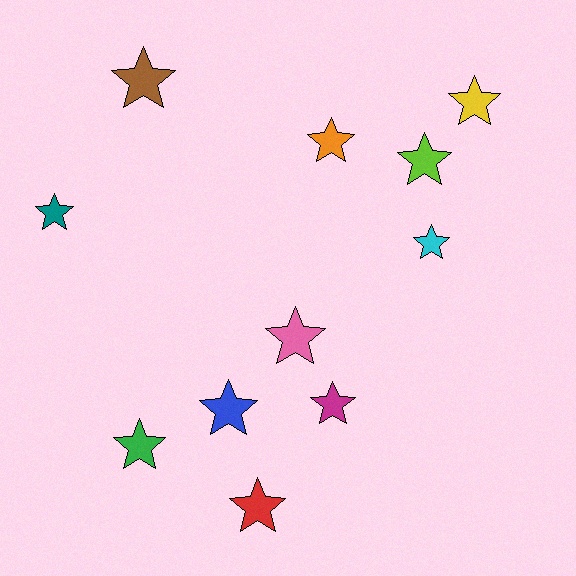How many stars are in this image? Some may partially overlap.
There are 11 stars.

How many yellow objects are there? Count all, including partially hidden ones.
There is 1 yellow object.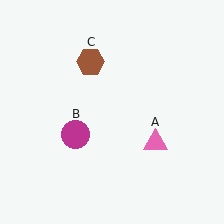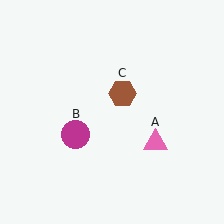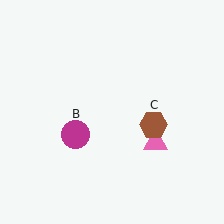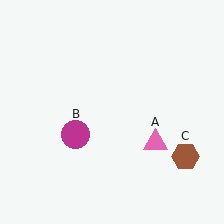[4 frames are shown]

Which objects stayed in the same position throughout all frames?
Pink triangle (object A) and magenta circle (object B) remained stationary.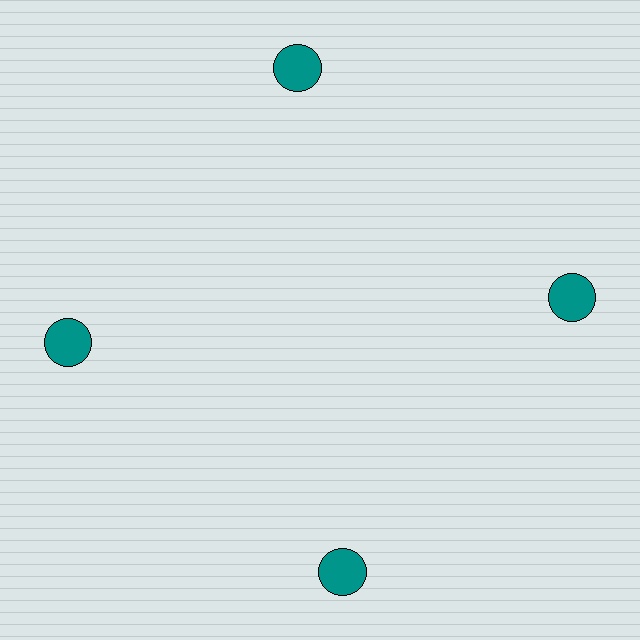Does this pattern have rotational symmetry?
Yes, this pattern has 4-fold rotational symmetry. It looks the same after rotating 90 degrees around the center.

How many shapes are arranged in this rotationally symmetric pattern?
There are 4 shapes, arranged in 4 groups of 1.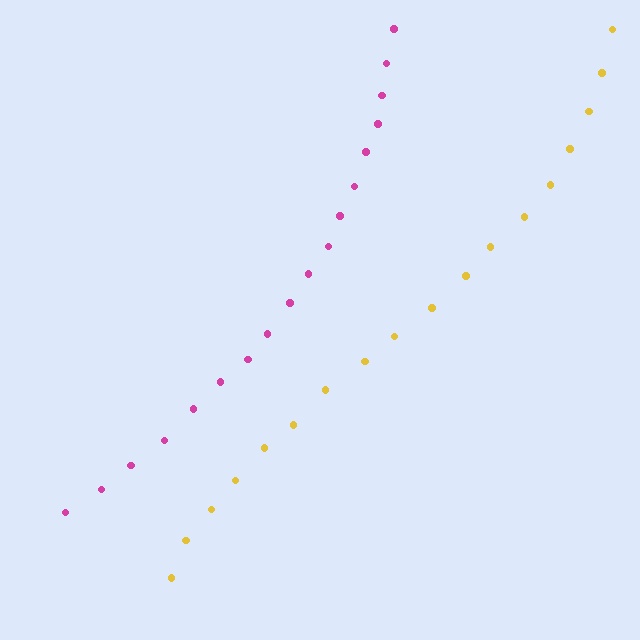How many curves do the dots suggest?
There are 2 distinct paths.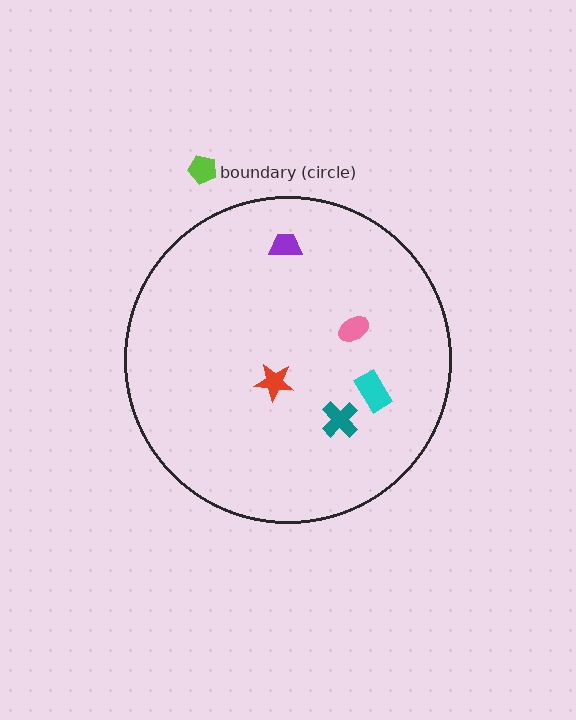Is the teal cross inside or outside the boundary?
Inside.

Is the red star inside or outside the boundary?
Inside.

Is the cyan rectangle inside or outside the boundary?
Inside.